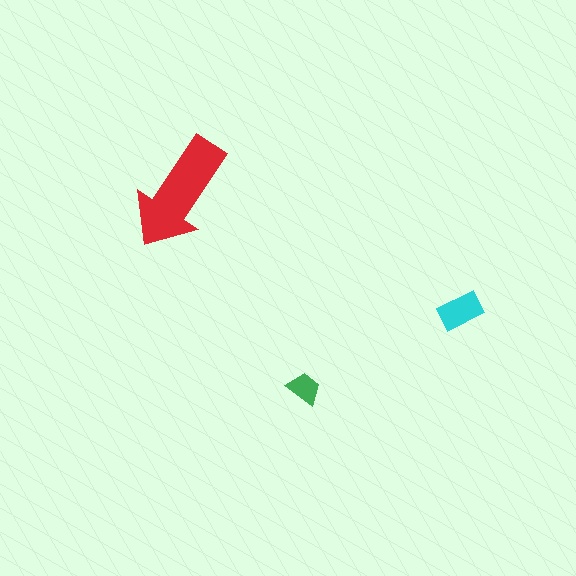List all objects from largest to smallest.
The red arrow, the cyan rectangle, the green trapezoid.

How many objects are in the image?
There are 3 objects in the image.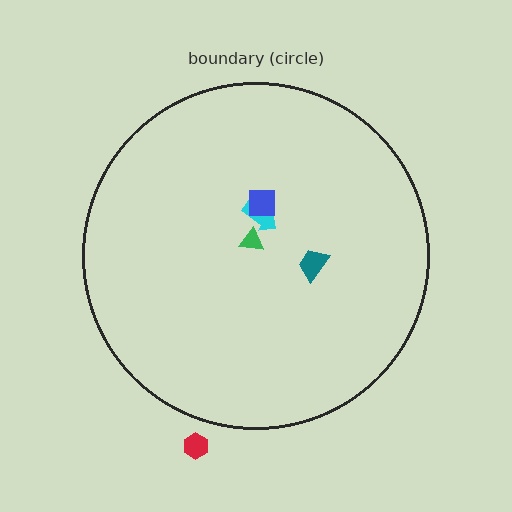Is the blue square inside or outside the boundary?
Inside.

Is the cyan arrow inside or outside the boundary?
Inside.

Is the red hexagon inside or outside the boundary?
Outside.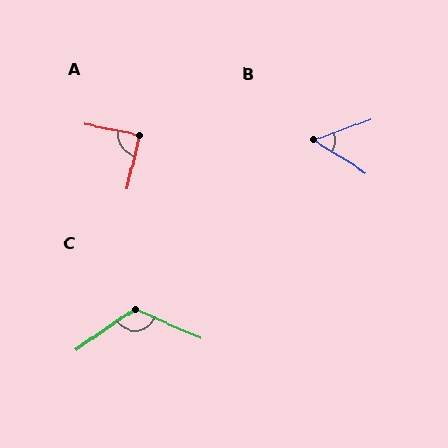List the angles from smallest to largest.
B (53°), A (88°), C (121°).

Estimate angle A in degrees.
Approximately 88 degrees.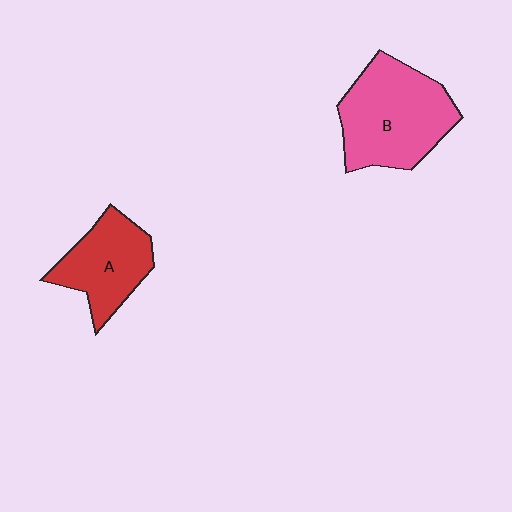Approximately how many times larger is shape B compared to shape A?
Approximately 1.5 times.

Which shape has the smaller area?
Shape A (red).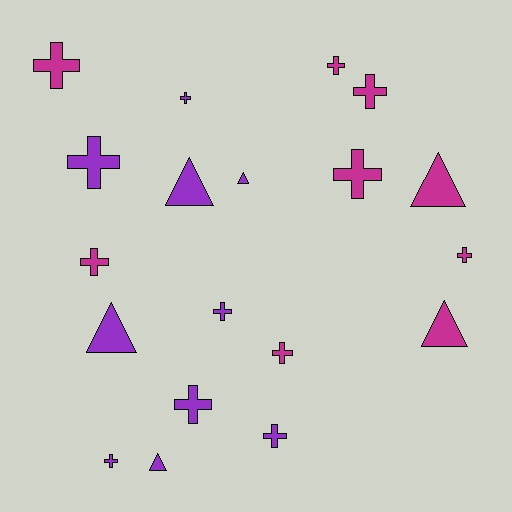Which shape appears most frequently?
Cross, with 13 objects.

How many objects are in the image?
There are 19 objects.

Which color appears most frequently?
Purple, with 10 objects.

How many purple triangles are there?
There are 4 purple triangles.